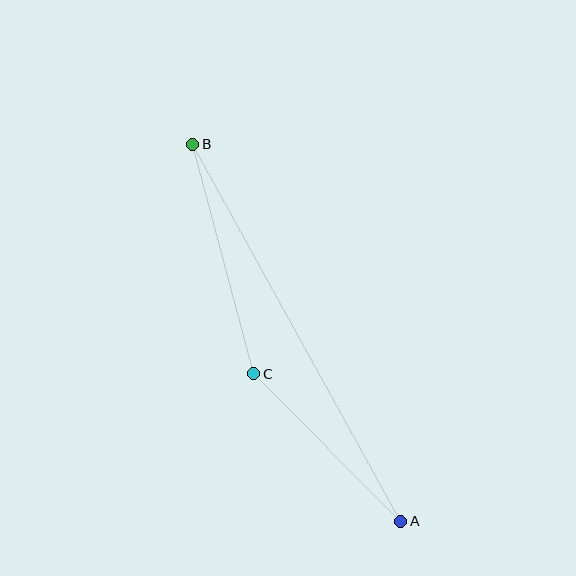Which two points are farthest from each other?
Points A and B are farthest from each other.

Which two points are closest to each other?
Points A and C are closest to each other.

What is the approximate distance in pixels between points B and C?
The distance between B and C is approximately 238 pixels.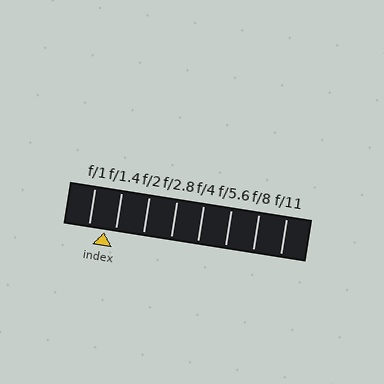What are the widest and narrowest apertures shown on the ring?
The widest aperture shown is f/1 and the narrowest is f/11.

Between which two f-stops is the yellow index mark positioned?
The index mark is between f/1 and f/1.4.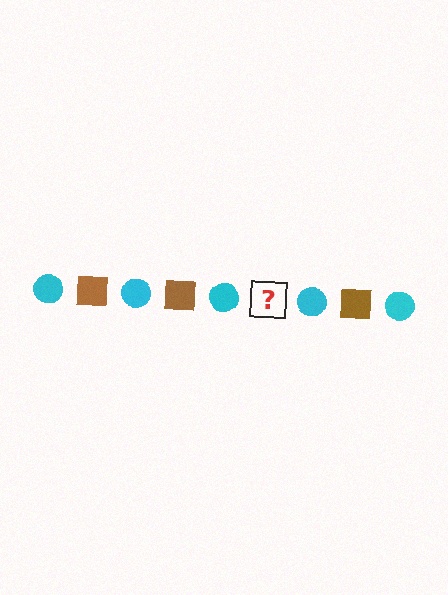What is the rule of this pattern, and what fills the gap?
The rule is that the pattern alternates between cyan circle and brown square. The gap should be filled with a brown square.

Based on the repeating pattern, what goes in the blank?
The blank should be a brown square.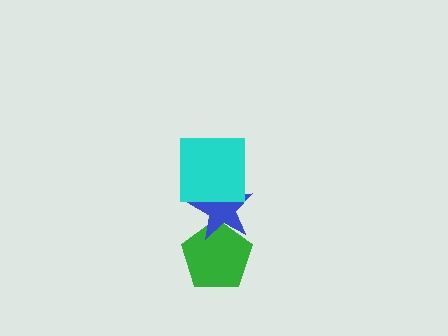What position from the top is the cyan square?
The cyan square is 1st from the top.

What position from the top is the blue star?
The blue star is 2nd from the top.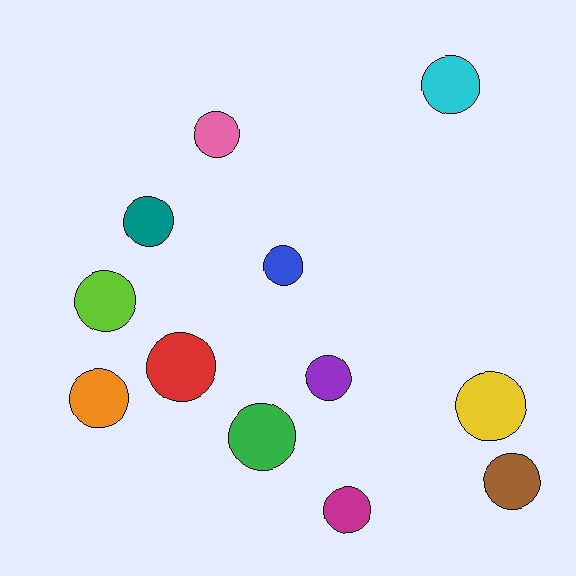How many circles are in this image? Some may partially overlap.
There are 12 circles.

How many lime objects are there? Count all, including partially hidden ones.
There is 1 lime object.